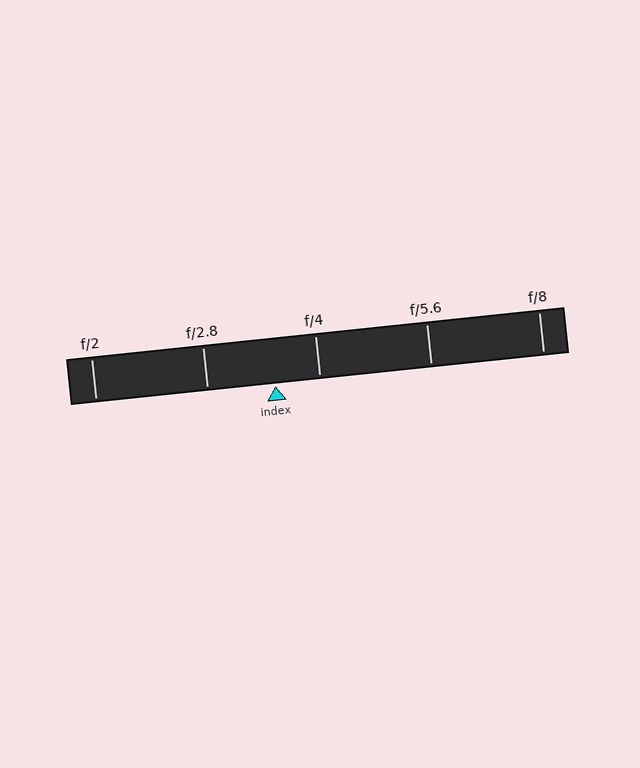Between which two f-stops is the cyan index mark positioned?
The index mark is between f/2.8 and f/4.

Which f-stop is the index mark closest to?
The index mark is closest to f/4.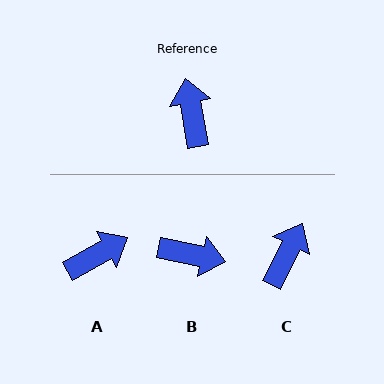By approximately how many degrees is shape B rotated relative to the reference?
Approximately 112 degrees clockwise.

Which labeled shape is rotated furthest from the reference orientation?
B, about 112 degrees away.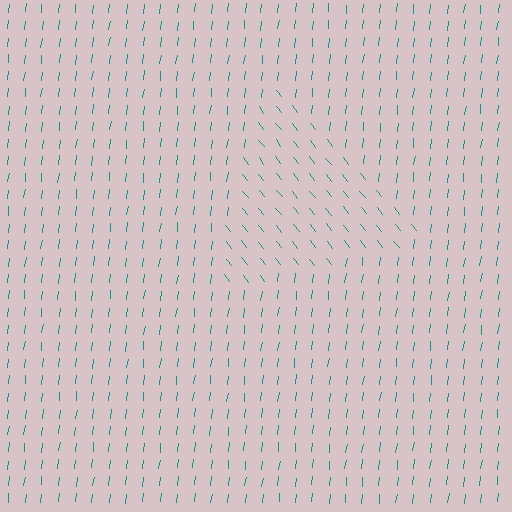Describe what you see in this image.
The image is filled with small teal line segments. A triangle region in the image has lines oriented differently from the surrounding lines, creating a visible texture boundary.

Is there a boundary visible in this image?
Yes, there is a texture boundary formed by a change in line orientation.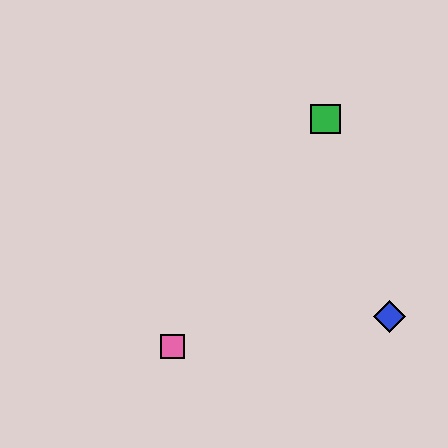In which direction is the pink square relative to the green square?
The pink square is below the green square.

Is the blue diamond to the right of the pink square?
Yes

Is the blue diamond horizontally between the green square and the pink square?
No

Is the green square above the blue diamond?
Yes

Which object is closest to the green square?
The blue diamond is closest to the green square.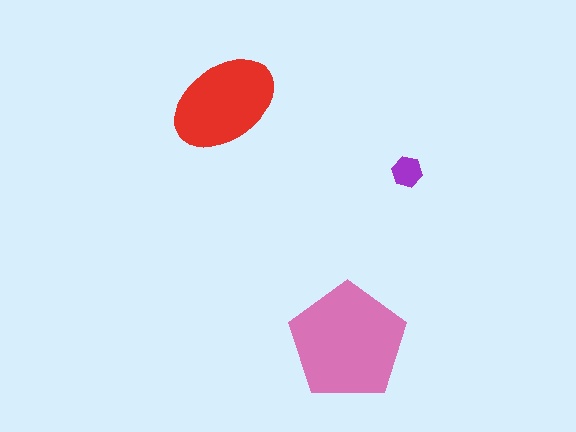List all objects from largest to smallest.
The pink pentagon, the red ellipse, the purple hexagon.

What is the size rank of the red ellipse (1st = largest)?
2nd.